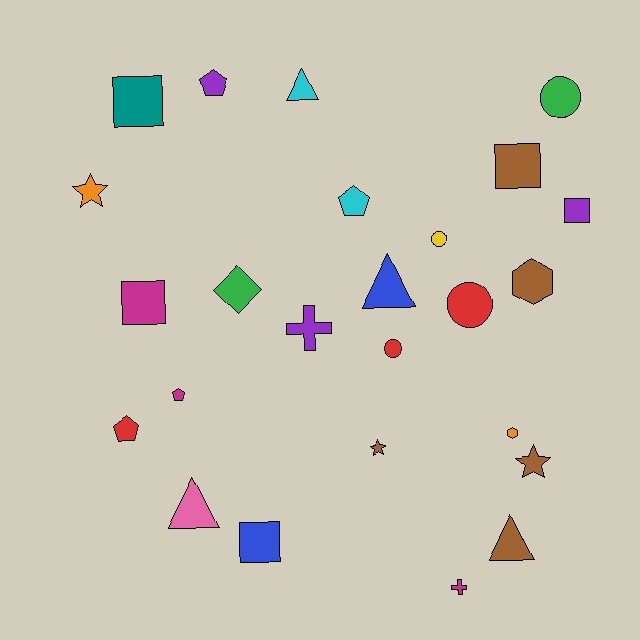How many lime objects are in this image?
There are no lime objects.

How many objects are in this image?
There are 25 objects.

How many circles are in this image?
There are 4 circles.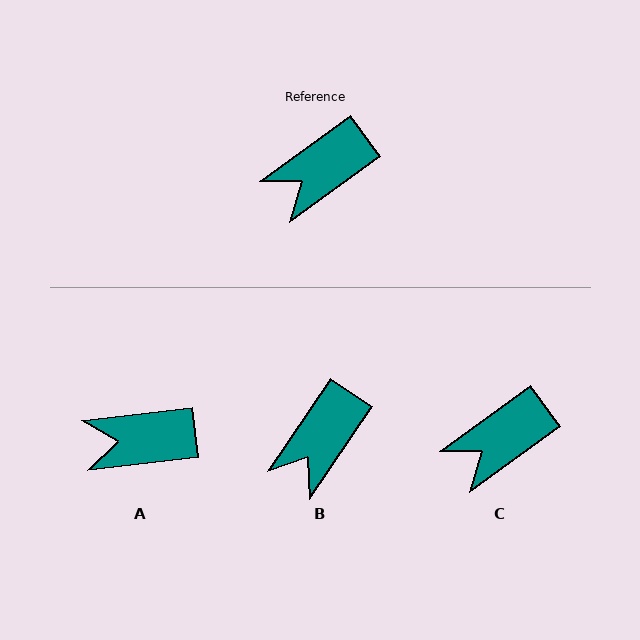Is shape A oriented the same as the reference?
No, it is off by about 30 degrees.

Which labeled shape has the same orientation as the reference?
C.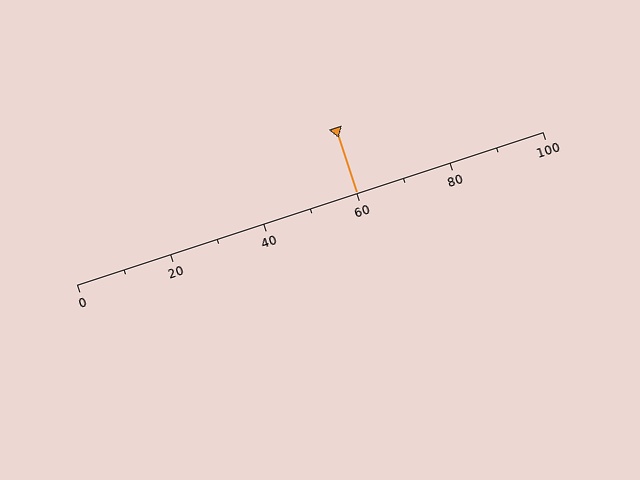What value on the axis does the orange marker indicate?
The marker indicates approximately 60.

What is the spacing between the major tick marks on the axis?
The major ticks are spaced 20 apart.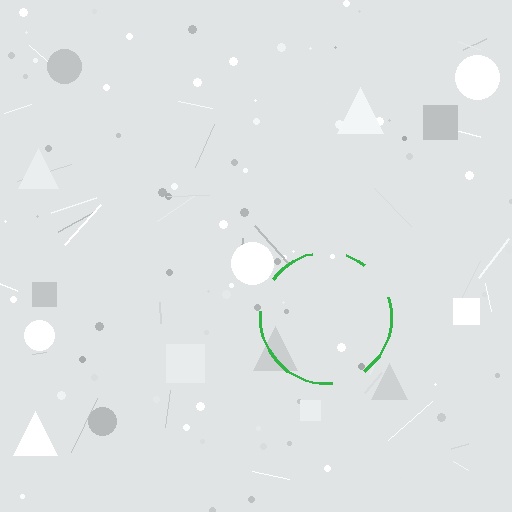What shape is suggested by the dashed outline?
The dashed outline suggests a circle.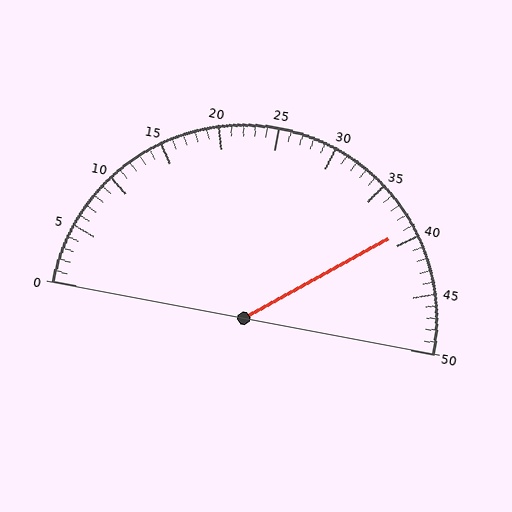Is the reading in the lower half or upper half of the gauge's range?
The reading is in the upper half of the range (0 to 50).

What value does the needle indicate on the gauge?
The needle indicates approximately 39.